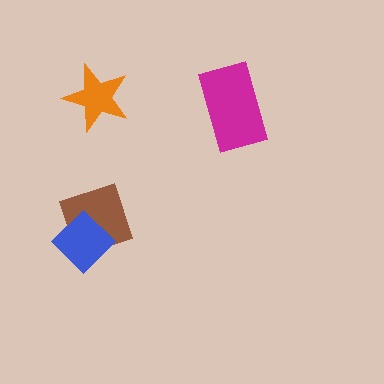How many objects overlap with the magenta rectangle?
0 objects overlap with the magenta rectangle.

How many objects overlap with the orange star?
0 objects overlap with the orange star.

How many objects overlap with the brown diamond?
1 object overlaps with the brown diamond.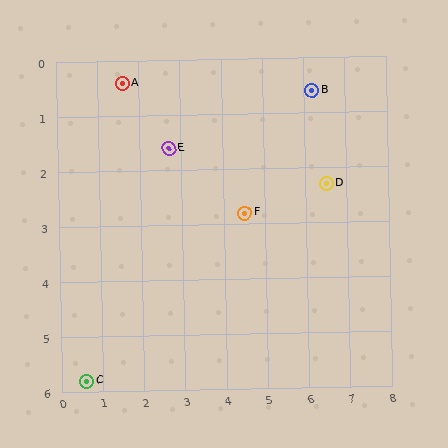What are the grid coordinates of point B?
Point B is at approximately (6.2, 0.6).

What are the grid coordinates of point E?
Point E is at approximately (2.7, 1.6).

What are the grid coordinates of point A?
Point A is at approximately (1.6, 0.4).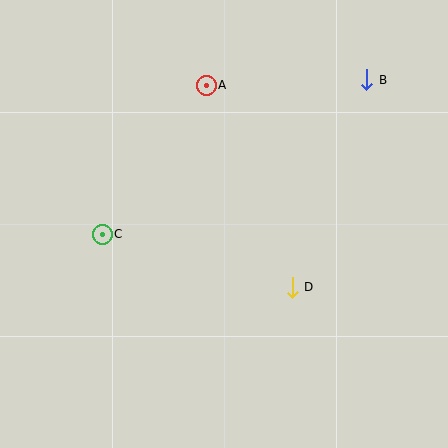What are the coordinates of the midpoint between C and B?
The midpoint between C and B is at (235, 157).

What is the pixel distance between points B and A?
The distance between B and A is 161 pixels.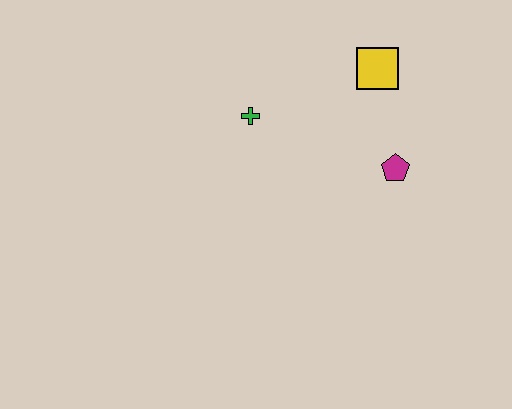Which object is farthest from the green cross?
The magenta pentagon is farthest from the green cross.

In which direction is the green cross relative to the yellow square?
The green cross is to the left of the yellow square.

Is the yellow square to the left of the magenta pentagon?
Yes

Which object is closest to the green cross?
The yellow square is closest to the green cross.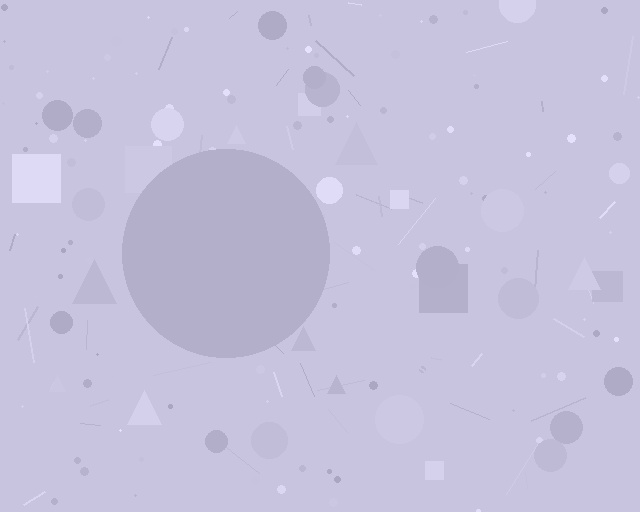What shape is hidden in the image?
A circle is hidden in the image.